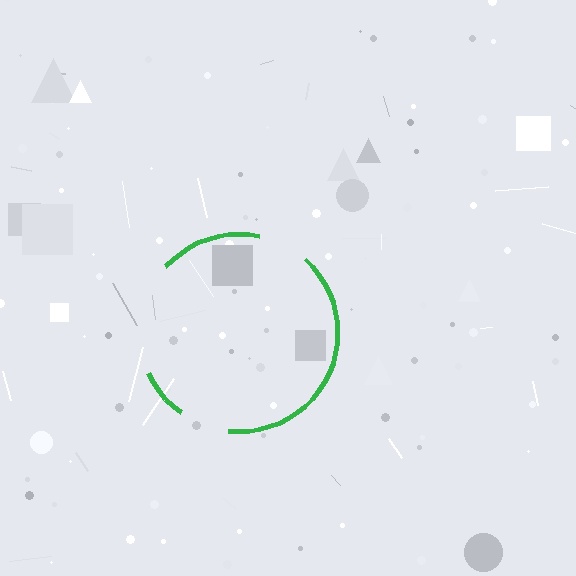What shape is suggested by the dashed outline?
The dashed outline suggests a circle.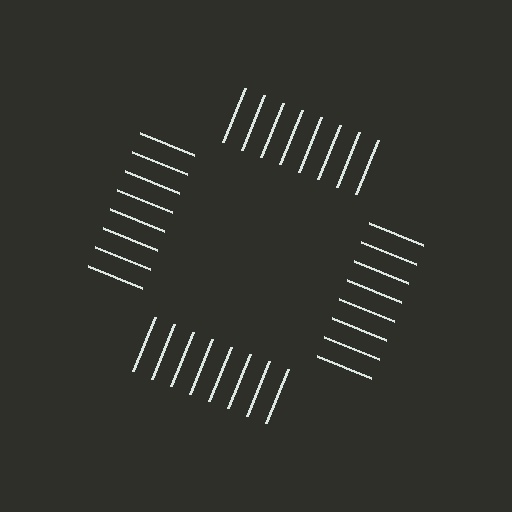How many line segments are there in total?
32 — 8 along each of the 4 edges.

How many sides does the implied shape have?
4 sides — the line-ends trace a square.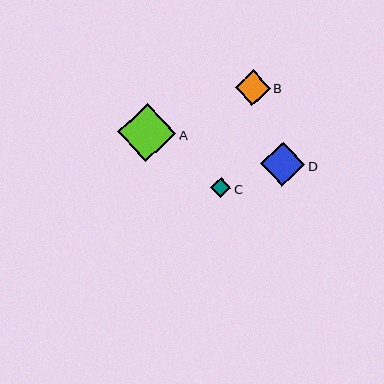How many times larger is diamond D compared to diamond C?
Diamond D is approximately 2.2 times the size of diamond C.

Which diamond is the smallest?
Diamond C is the smallest with a size of approximately 20 pixels.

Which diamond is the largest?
Diamond A is the largest with a size of approximately 58 pixels.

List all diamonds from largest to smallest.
From largest to smallest: A, D, B, C.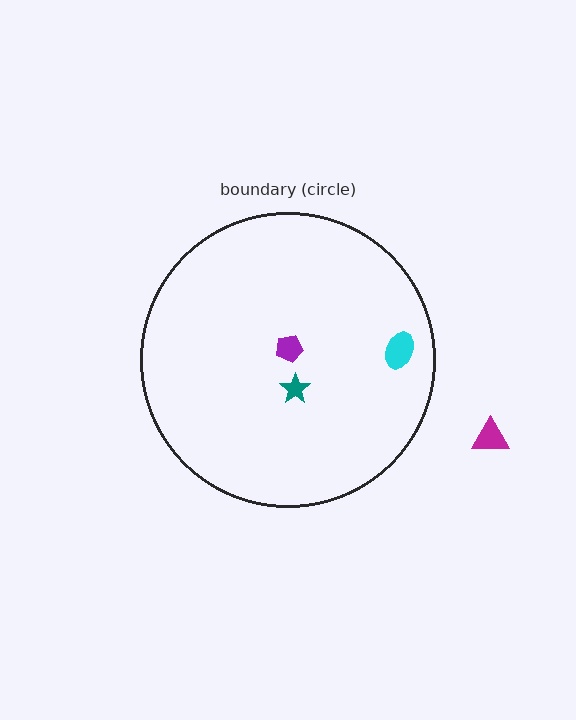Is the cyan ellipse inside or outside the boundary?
Inside.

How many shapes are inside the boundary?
3 inside, 1 outside.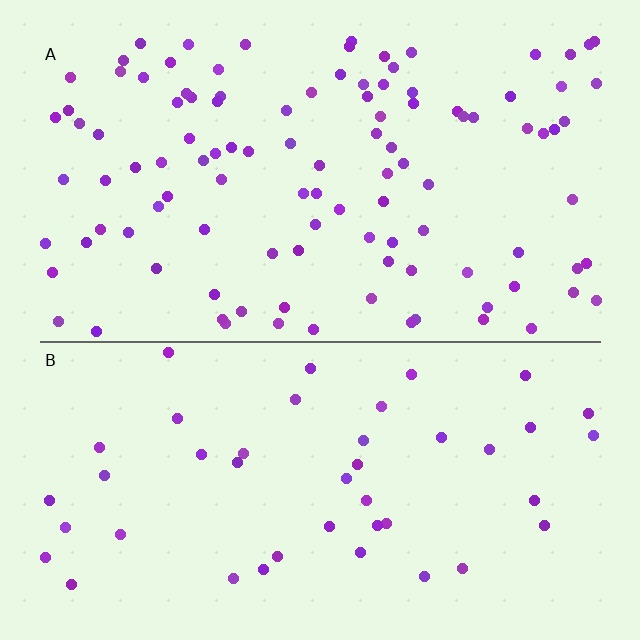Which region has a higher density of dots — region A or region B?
A (the top).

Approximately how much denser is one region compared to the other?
Approximately 2.5× — region A over region B.